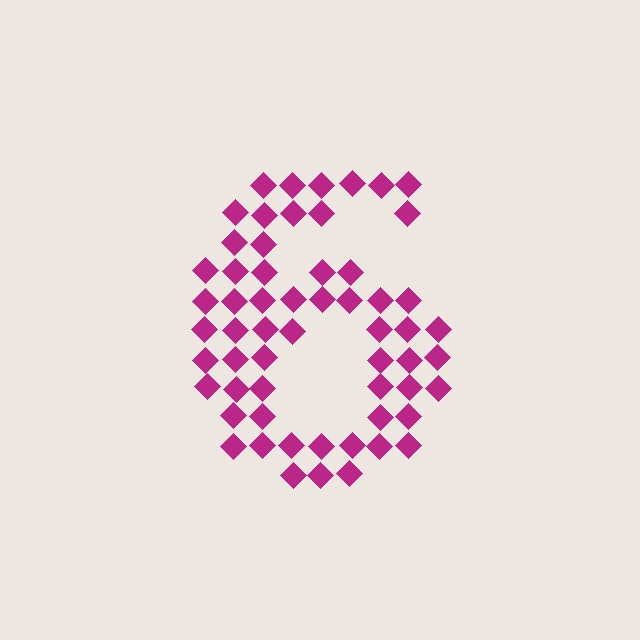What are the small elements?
The small elements are diamonds.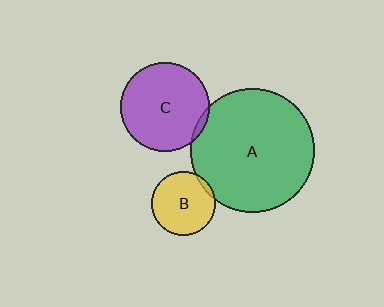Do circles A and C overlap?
Yes.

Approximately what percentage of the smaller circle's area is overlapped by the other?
Approximately 5%.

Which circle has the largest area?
Circle A (green).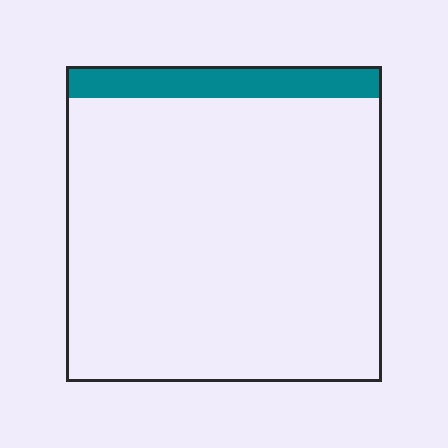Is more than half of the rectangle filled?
No.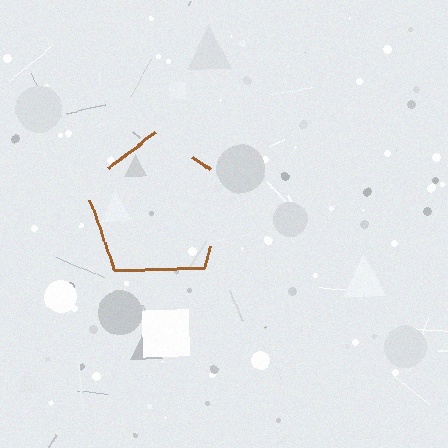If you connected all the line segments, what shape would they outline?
They would outline a pentagon.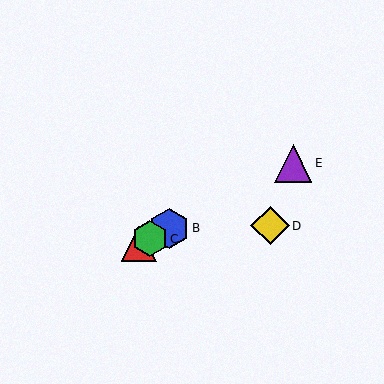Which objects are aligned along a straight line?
Objects A, B, C, E are aligned along a straight line.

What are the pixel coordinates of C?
Object C is at (150, 239).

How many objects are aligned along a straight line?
4 objects (A, B, C, E) are aligned along a straight line.